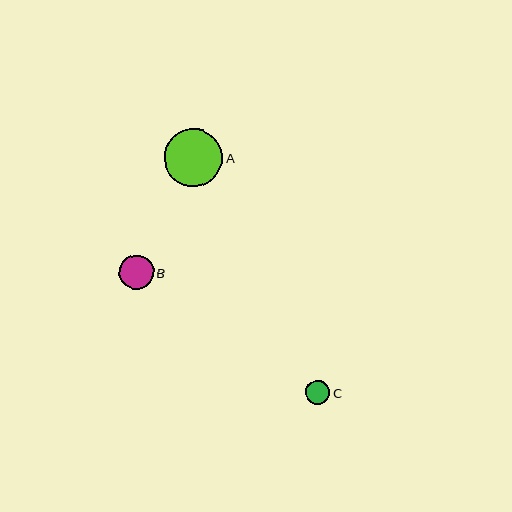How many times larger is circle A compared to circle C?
Circle A is approximately 2.4 times the size of circle C.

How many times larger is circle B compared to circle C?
Circle B is approximately 1.4 times the size of circle C.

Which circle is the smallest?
Circle C is the smallest with a size of approximately 24 pixels.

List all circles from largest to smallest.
From largest to smallest: A, B, C.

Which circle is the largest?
Circle A is the largest with a size of approximately 58 pixels.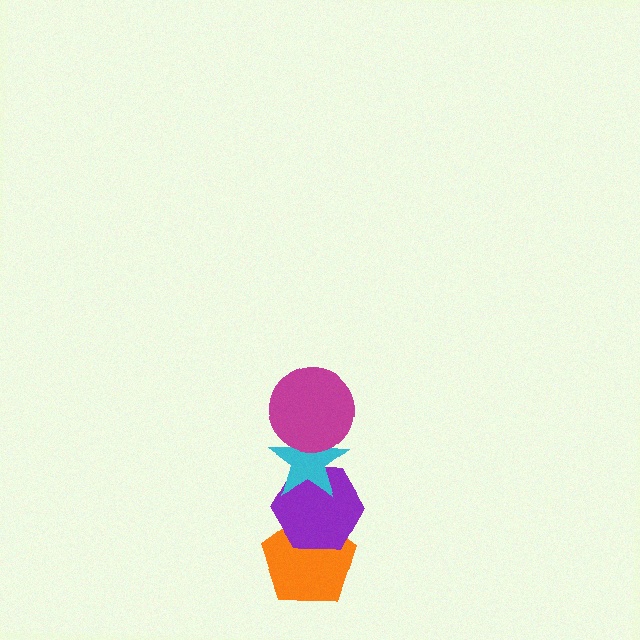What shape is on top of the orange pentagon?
The purple hexagon is on top of the orange pentagon.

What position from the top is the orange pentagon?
The orange pentagon is 4th from the top.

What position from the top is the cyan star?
The cyan star is 2nd from the top.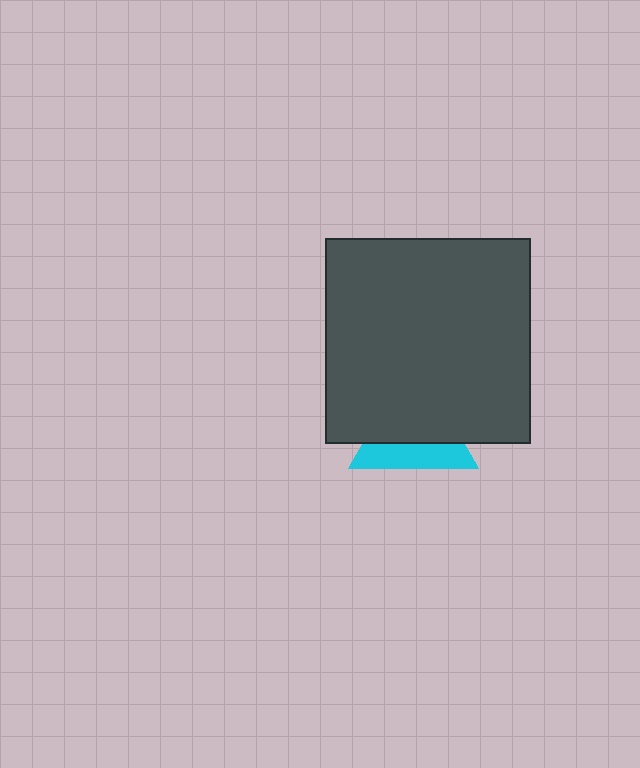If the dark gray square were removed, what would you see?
You would see the complete cyan triangle.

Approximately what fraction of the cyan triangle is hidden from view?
Roughly 60% of the cyan triangle is hidden behind the dark gray square.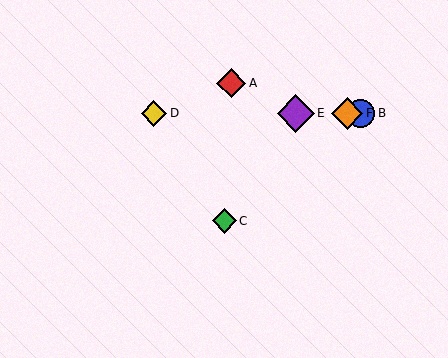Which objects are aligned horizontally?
Objects B, D, E, F are aligned horizontally.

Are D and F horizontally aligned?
Yes, both are at y≈113.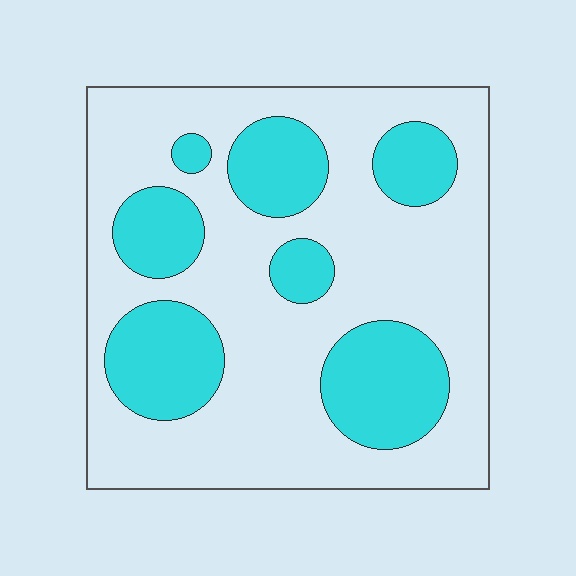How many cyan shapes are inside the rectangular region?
7.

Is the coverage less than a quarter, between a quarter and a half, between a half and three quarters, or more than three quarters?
Between a quarter and a half.